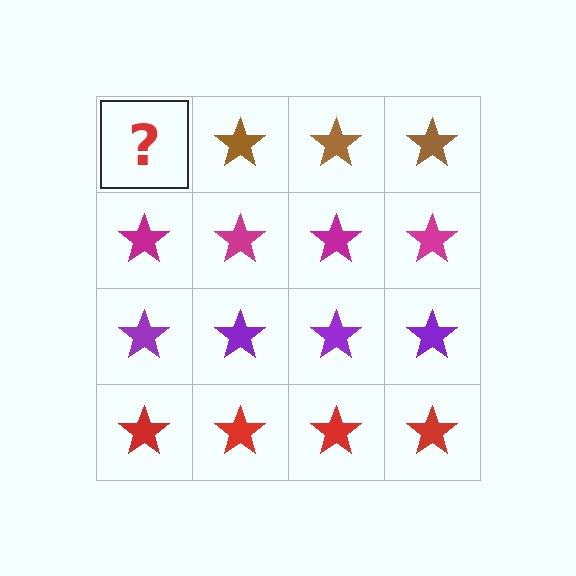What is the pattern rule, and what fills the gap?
The rule is that each row has a consistent color. The gap should be filled with a brown star.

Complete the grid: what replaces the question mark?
The question mark should be replaced with a brown star.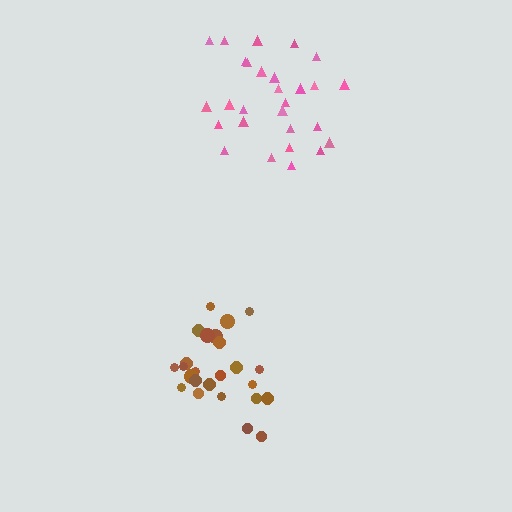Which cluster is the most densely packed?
Brown.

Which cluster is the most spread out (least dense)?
Pink.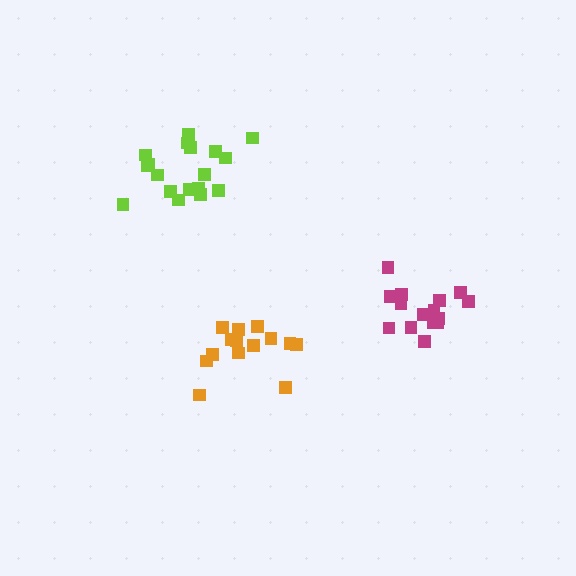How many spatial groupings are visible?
There are 3 spatial groupings.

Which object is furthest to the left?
The lime cluster is leftmost.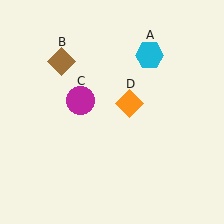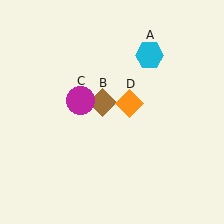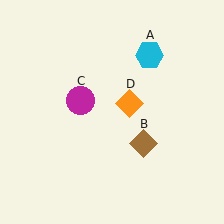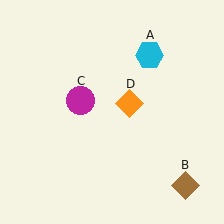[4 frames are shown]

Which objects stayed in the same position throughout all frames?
Cyan hexagon (object A) and magenta circle (object C) and orange diamond (object D) remained stationary.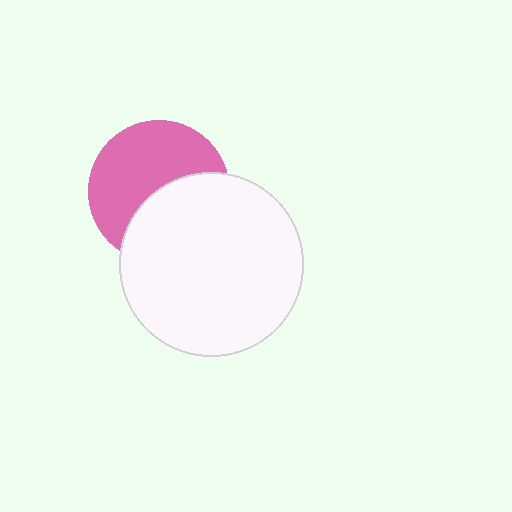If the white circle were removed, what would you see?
You would see the complete pink circle.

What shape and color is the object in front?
The object in front is a white circle.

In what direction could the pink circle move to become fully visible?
The pink circle could move up. That would shift it out from behind the white circle entirely.